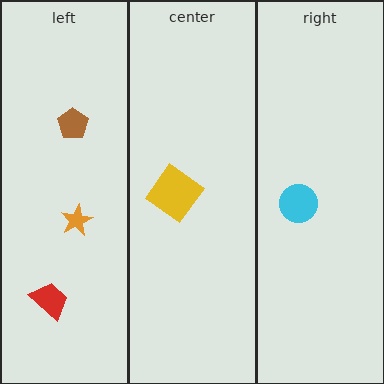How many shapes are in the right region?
1.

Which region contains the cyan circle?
The right region.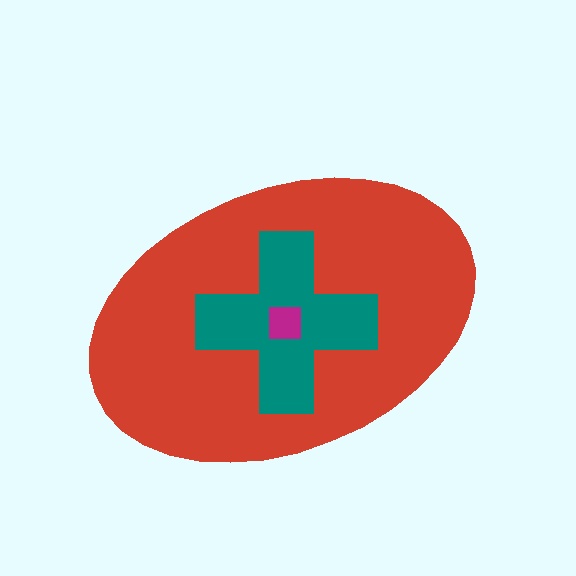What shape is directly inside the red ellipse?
The teal cross.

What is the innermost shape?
The magenta square.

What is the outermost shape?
The red ellipse.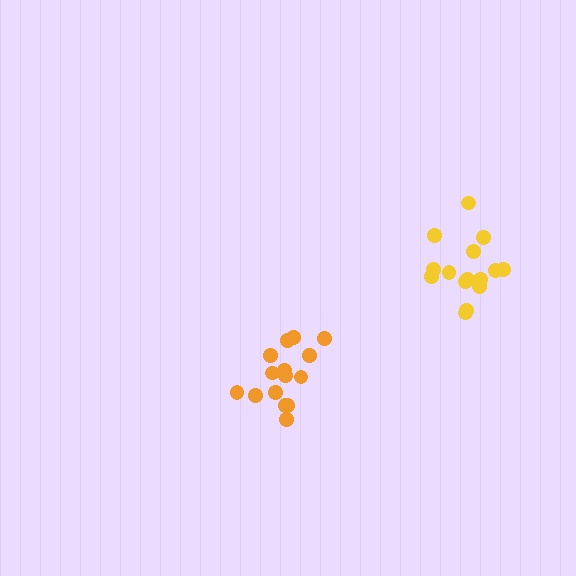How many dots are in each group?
Group 1: 16 dots, Group 2: 15 dots (31 total).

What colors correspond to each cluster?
The clusters are colored: yellow, orange.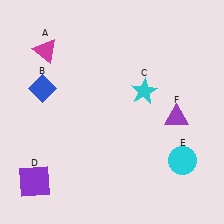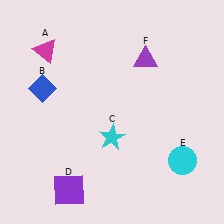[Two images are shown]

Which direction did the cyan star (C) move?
The cyan star (C) moved down.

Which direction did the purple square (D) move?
The purple square (D) moved right.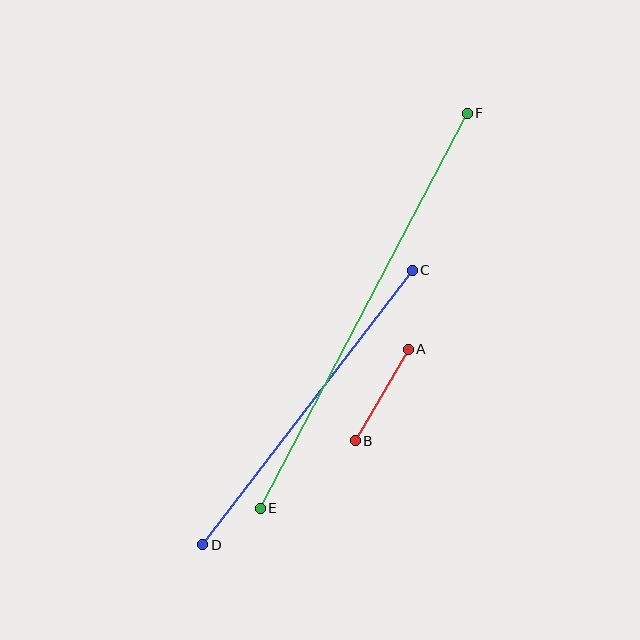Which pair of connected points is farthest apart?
Points E and F are farthest apart.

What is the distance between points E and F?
The distance is approximately 446 pixels.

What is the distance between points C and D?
The distance is approximately 345 pixels.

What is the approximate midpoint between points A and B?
The midpoint is at approximately (382, 395) pixels.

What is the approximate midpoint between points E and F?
The midpoint is at approximately (364, 311) pixels.